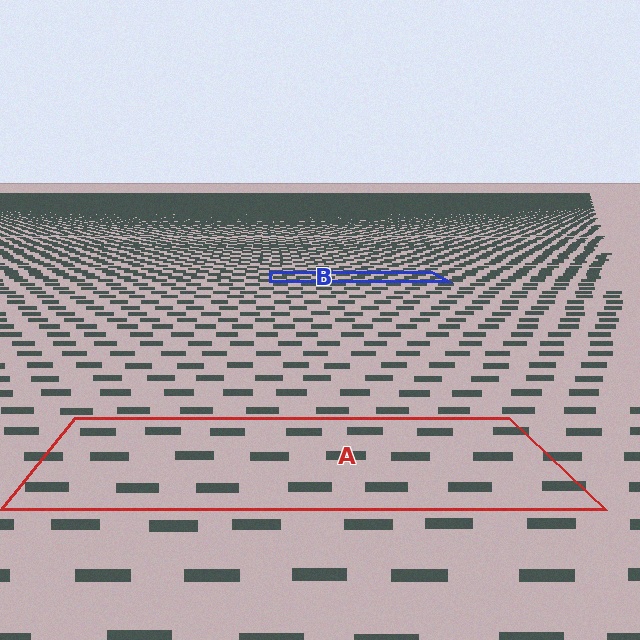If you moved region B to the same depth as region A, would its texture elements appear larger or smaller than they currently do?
They would appear larger. At a closer depth, the same texture elements are projected at a bigger on-screen size.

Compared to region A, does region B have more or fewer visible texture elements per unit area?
Region B has more texture elements per unit area — they are packed more densely because it is farther away.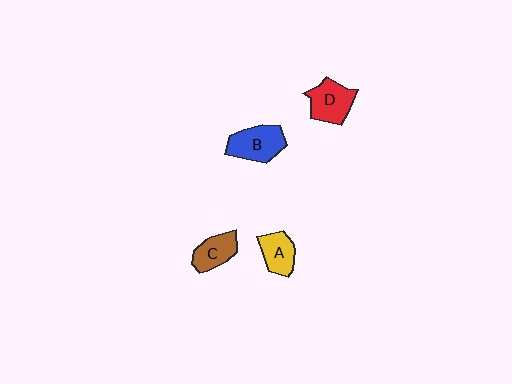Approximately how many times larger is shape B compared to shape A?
Approximately 1.4 times.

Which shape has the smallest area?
Shape A (yellow).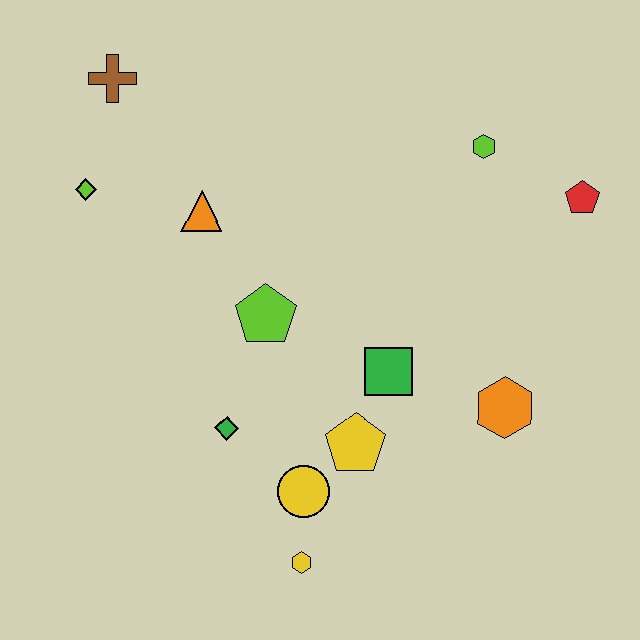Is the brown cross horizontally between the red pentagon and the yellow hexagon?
No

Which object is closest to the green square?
The yellow pentagon is closest to the green square.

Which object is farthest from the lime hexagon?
The yellow hexagon is farthest from the lime hexagon.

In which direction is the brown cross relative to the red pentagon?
The brown cross is to the left of the red pentagon.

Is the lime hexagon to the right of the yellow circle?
Yes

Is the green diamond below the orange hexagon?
Yes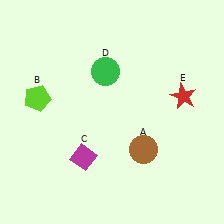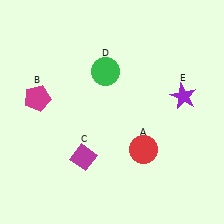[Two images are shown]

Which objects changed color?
A changed from brown to red. B changed from lime to magenta. E changed from red to purple.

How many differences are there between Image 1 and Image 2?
There are 3 differences between the two images.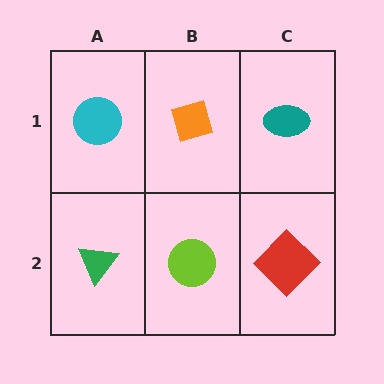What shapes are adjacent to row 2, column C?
A teal ellipse (row 1, column C), a lime circle (row 2, column B).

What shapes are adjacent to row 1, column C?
A red diamond (row 2, column C), an orange diamond (row 1, column B).